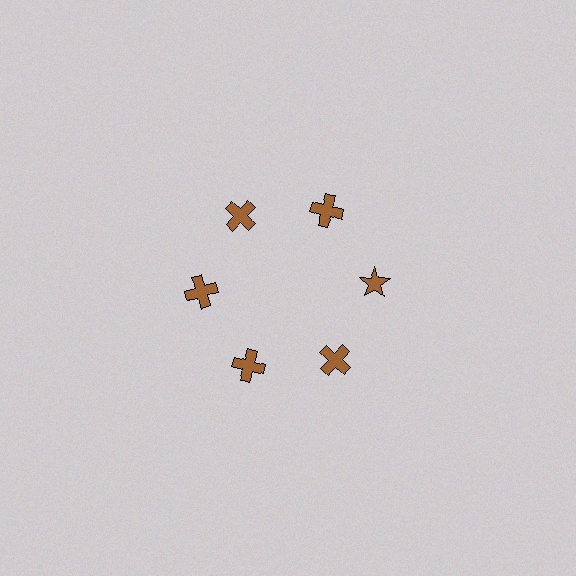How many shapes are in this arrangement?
There are 6 shapes arranged in a ring pattern.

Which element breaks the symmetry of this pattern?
The brown star at roughly the 3 o'clock position breaks the symmetry. All other shapes are brown crosses.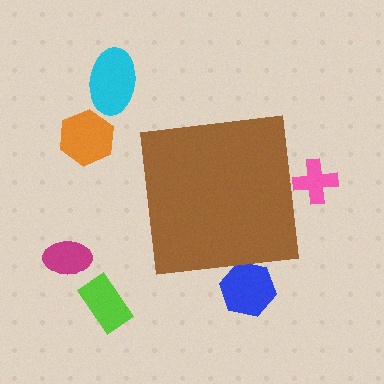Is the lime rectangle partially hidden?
No, the lime rectangle is fully visible.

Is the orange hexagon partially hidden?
No, the orange hexagon is fully visible.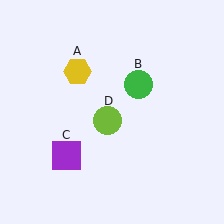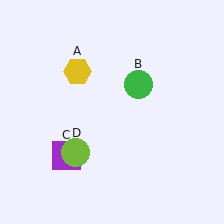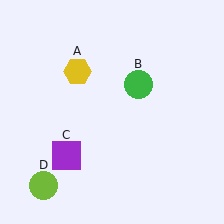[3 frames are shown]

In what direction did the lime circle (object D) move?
The lime circle (object D) moved down and to the left.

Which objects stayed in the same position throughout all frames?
Yellow hexagon (object A) and green circle (object B) and purple square (object C) remained stationary.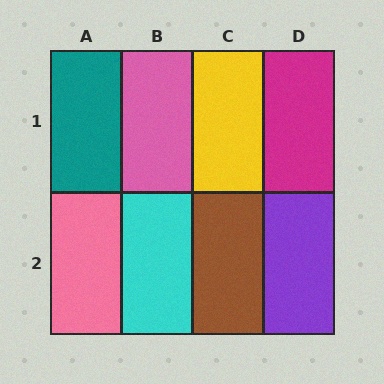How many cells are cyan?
1 cell is cyan.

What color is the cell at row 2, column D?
Purple.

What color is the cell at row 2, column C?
Brown.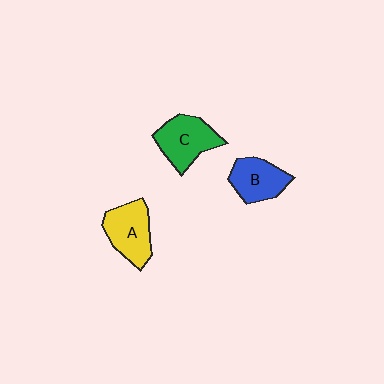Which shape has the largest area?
Shape C (green).